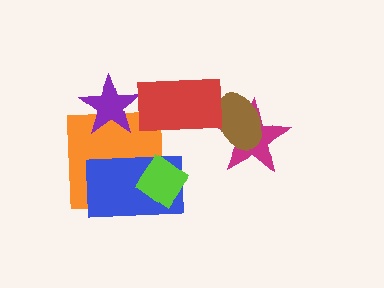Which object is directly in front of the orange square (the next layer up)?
The purple star is directly in front of the orange square.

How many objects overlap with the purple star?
1 object overlaps with the purple star.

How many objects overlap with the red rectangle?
1 object overlaps with the red rectangle.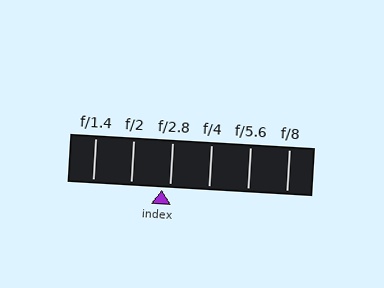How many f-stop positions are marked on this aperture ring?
There are 6 f-stop positions marked.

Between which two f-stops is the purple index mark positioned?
The index mark is between f/2 and f/2.8.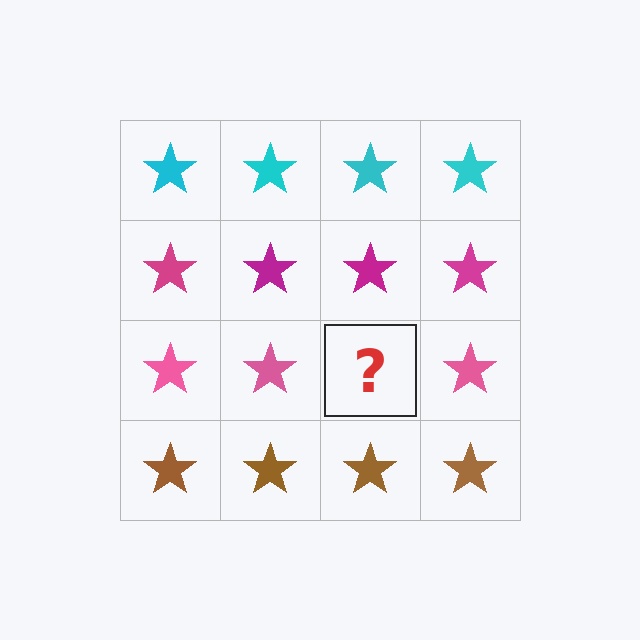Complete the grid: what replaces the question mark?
The question mark should be replaced with a pink star.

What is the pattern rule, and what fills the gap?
The rule is that each row has a consistent color. The gap should be filled with a pink star.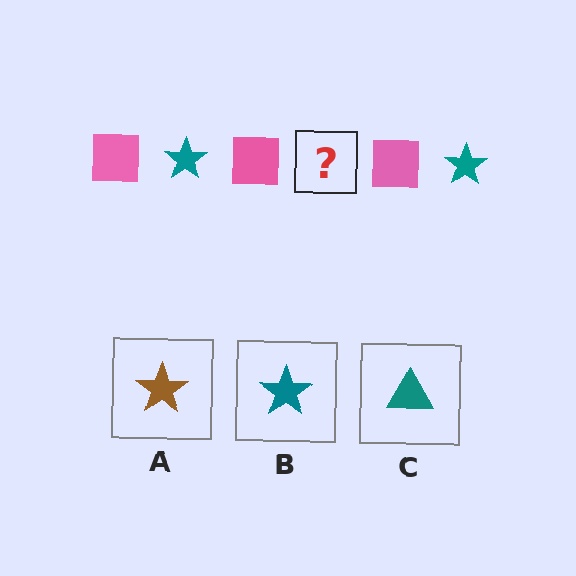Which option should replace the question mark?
Option B.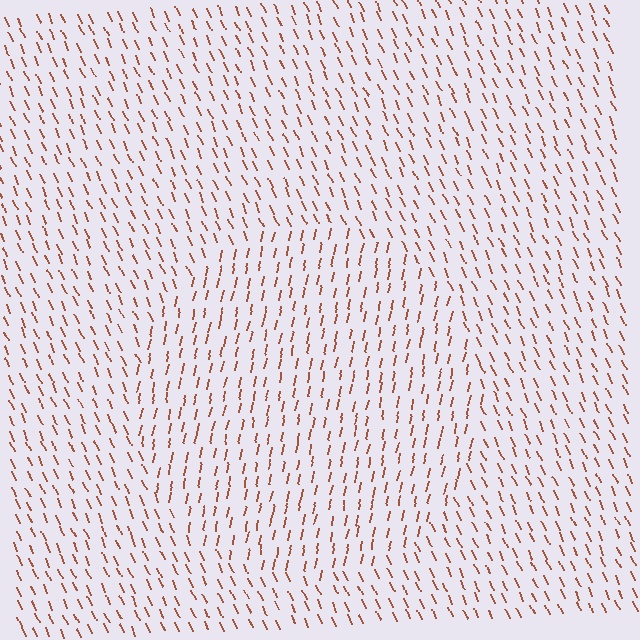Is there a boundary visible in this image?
Yes, there is a texture boundary formed by a change in line orientation.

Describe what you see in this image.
The image is filled with small brown line segments. A circle region in the image has lines oriented differently from the surrounding lines, creating a visible texture boundary.